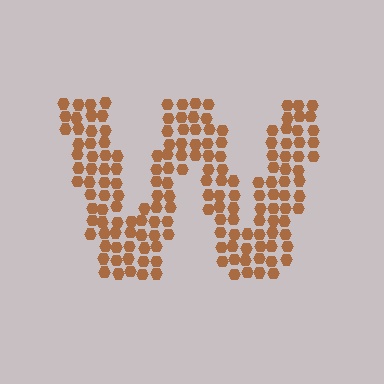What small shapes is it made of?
It is made of small hexagons.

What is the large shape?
The large shape is the letter W.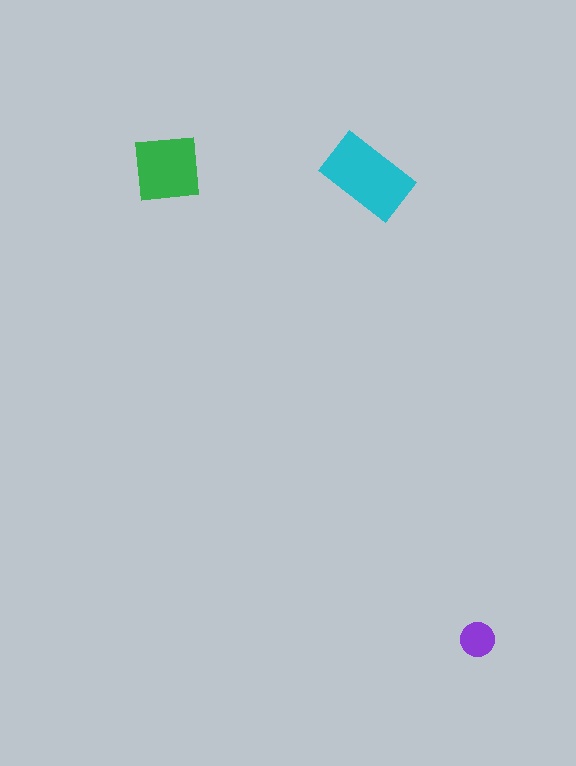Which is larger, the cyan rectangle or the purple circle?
The cyan rectangle.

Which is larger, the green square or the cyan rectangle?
The cyan rectangle.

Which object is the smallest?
The purple circle.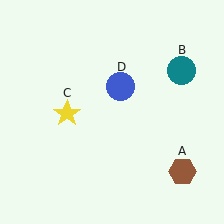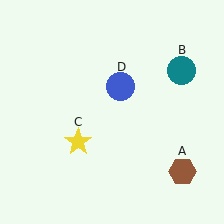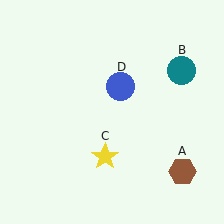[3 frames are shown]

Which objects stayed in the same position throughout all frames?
Brown hexagon (object A) and teal circle (object B) and blue circle (object D) remained stationary.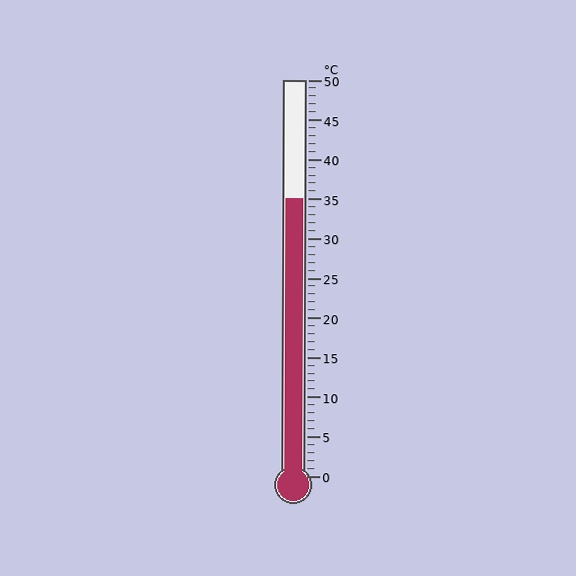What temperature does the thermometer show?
The thermometer shows approximately 35°C.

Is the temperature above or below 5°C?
The temperature is above 5°C.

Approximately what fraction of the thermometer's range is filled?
The thermometer is filled to approximately 70% of its range.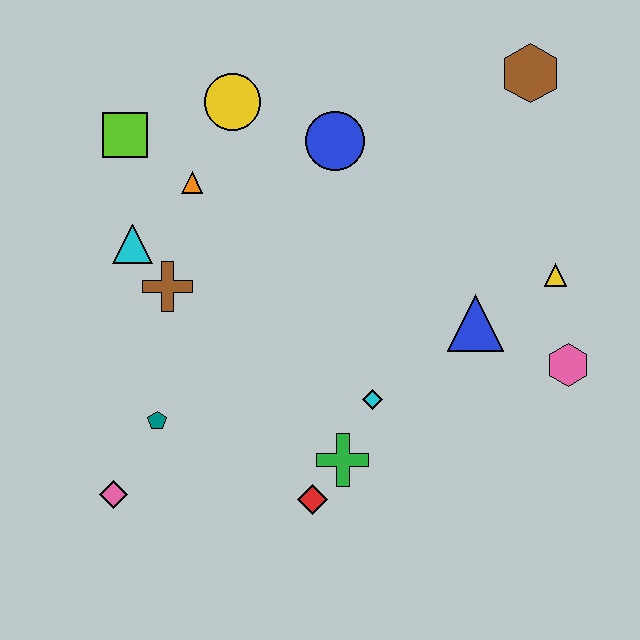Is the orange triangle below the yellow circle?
Yes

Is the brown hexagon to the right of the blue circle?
Yes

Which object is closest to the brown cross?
The cyan triangle is closest to the brown cross.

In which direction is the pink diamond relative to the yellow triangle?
The pink diamond is to the left of the yellow triangle.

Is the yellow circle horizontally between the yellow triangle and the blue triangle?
No